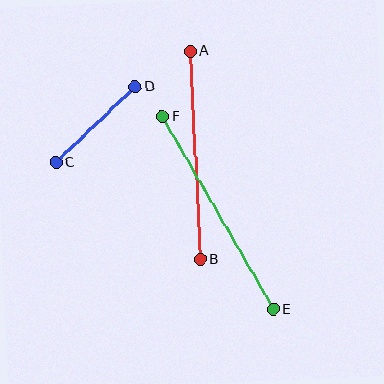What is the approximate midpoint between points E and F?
The midpoint is at approximately (218, 213) pixels.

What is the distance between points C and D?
The distance is approximately 110 pixels.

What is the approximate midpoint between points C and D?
The midpoint is at approximately (96, 124) pixels.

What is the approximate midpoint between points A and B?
The midpoint is at approximately (195, 155) pixels.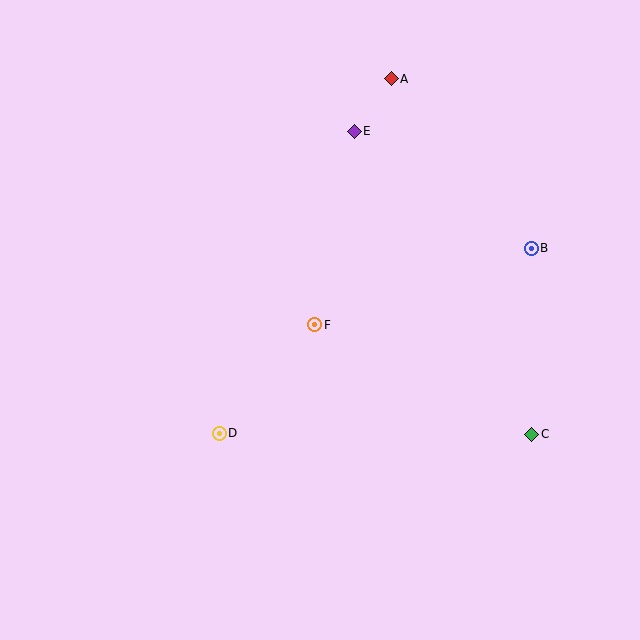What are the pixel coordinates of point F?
Point F is at (315, 325).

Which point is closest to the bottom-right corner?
Point C is closest to the bottom-right corner.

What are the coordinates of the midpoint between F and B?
The midpoint between F and B is at (423, 287).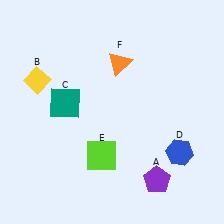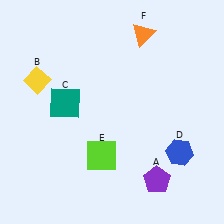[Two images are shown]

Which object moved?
The orange triangle (F) moved up.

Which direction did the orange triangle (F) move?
The orange triangle (F) moved up.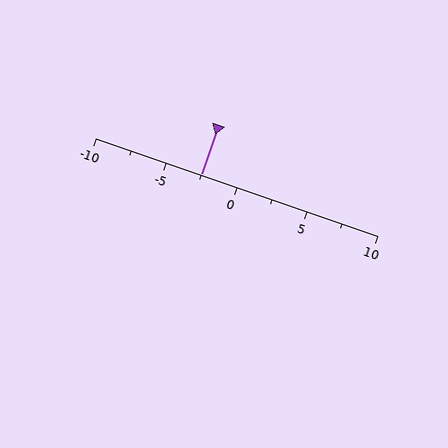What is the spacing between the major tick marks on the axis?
The major ticks are spaced 5 apart.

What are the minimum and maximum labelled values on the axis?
The axis runs from -10 to 10.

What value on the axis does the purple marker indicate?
The marker indicates approximately -2.5.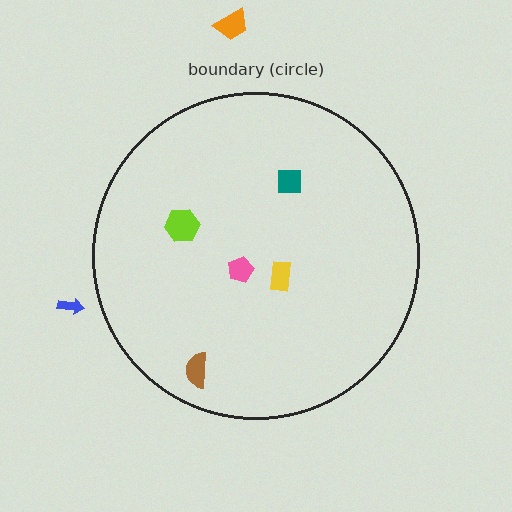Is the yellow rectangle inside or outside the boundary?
Inside.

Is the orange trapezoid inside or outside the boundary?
Outside.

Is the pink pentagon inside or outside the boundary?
Inside.